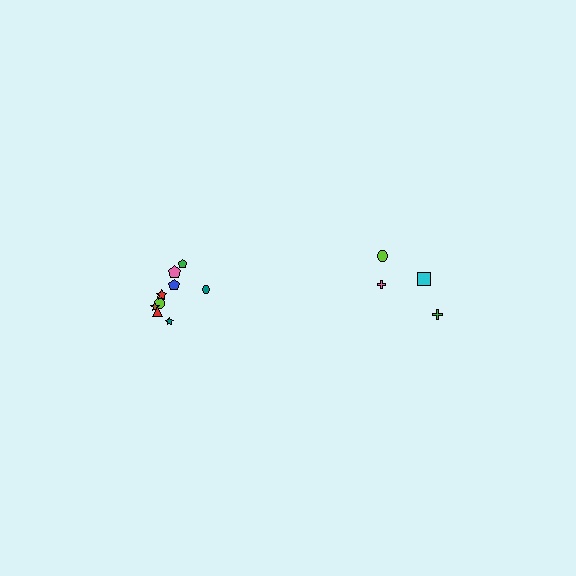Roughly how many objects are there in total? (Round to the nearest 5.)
Roughly 15 objects in total.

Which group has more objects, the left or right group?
The left group.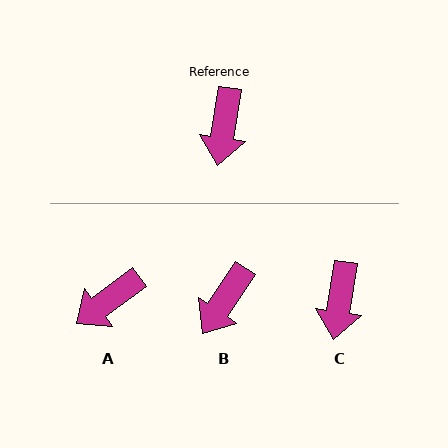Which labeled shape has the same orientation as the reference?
C.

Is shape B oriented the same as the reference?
No, it is off by about 24 degrees.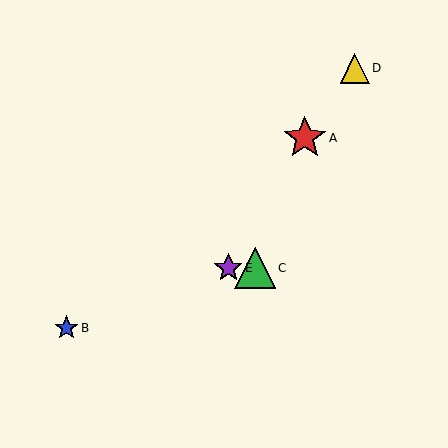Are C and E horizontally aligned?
Yes, both are at y≈268.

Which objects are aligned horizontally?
Objects C, E are aligned horizontally.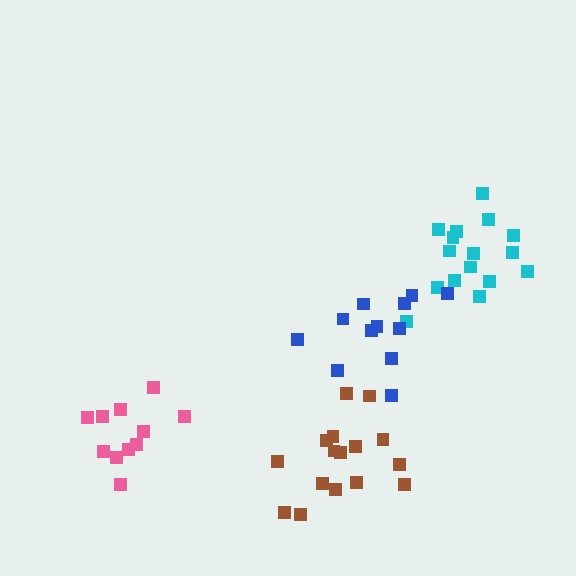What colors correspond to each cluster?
The clusters are colored: cyan, blue, pink, brown.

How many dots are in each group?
Group 1: 16 dots, Group 2: 12 dots, Group 3: 11 dots, Group 4: 16 dots (55 total).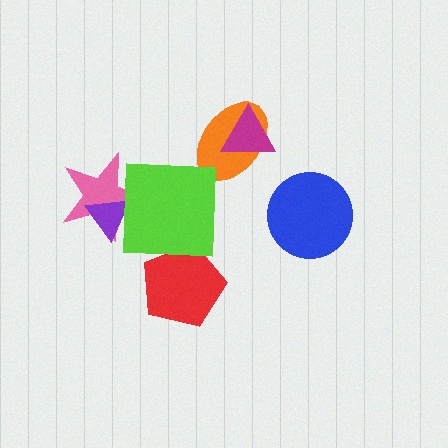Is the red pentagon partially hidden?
Yes, it is partially covered by another shape.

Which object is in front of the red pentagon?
The lime square is in front of the red pentagon.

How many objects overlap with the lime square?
3 objects overlap with the lime square.